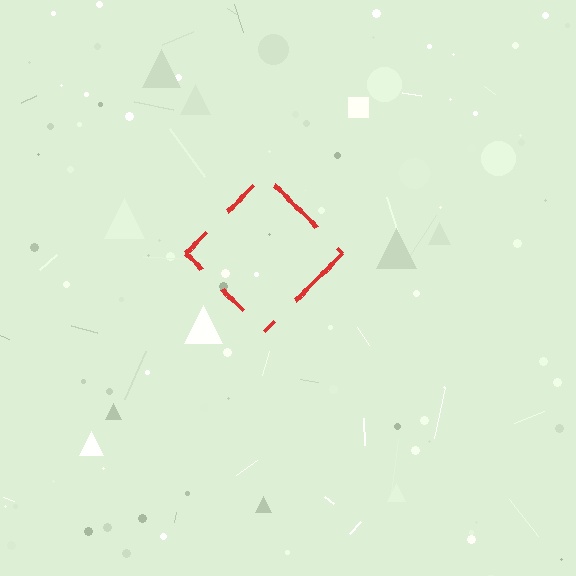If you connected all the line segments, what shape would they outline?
They would outline a diamond.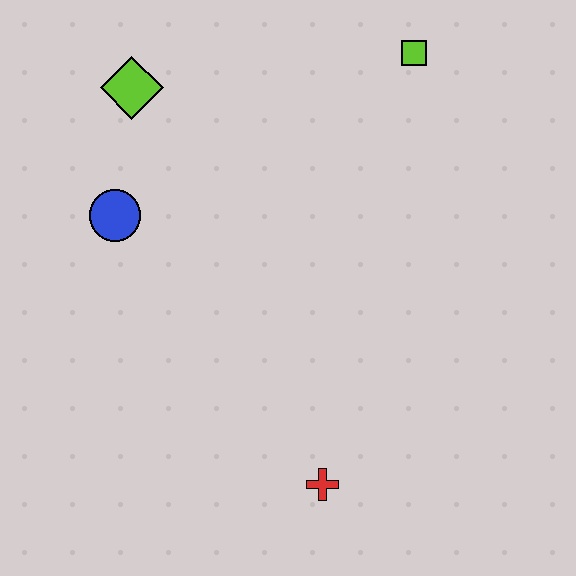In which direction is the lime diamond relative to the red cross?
The lime diamond is above the red cross.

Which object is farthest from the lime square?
The red cross is farthest from the lime square.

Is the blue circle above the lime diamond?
No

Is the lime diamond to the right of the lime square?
No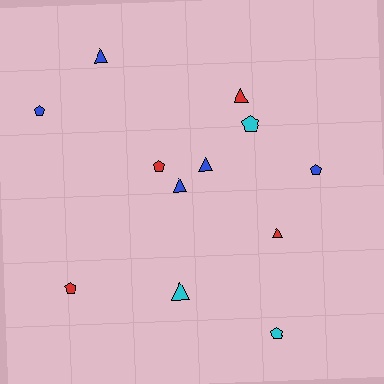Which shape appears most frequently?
Triangle, with 6 objects.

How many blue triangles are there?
There are 3 blue triangles.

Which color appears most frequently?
Blue, with 5 objects.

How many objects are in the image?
There are 12 objects.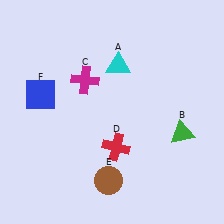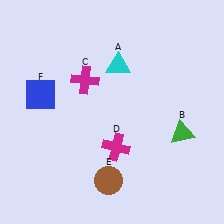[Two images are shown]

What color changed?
The cross (D) changed from red in Image 1 to magenta in Image 2.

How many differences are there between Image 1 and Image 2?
There is 1 difference between the two images.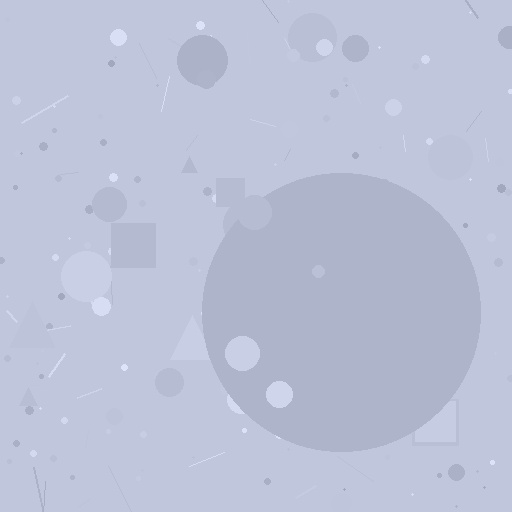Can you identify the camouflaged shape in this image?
The camouflaged shape is a circle.